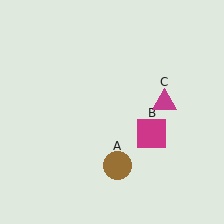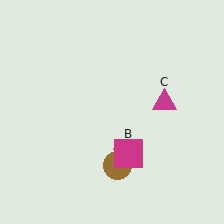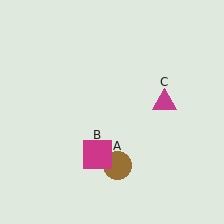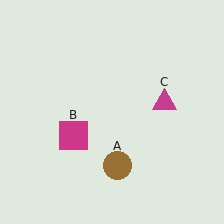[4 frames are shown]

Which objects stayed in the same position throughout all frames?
Brown circle (object A) and magenta triangle (object C) remained stationary.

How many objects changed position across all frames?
1 object changed position: magenta square (object B).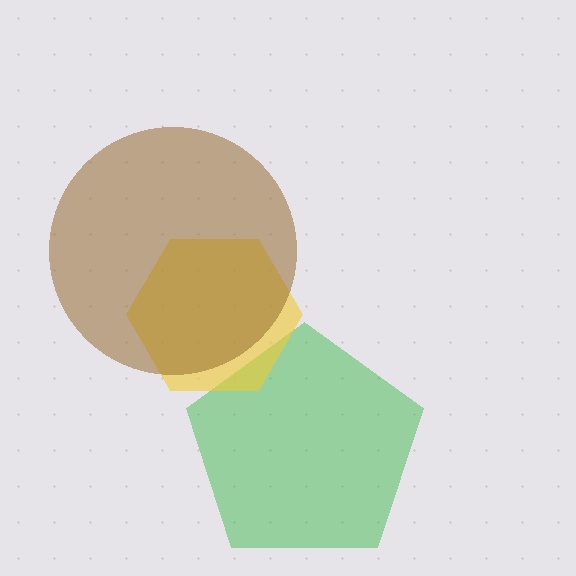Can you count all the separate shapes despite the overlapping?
Yes, there are 3 separate shapes.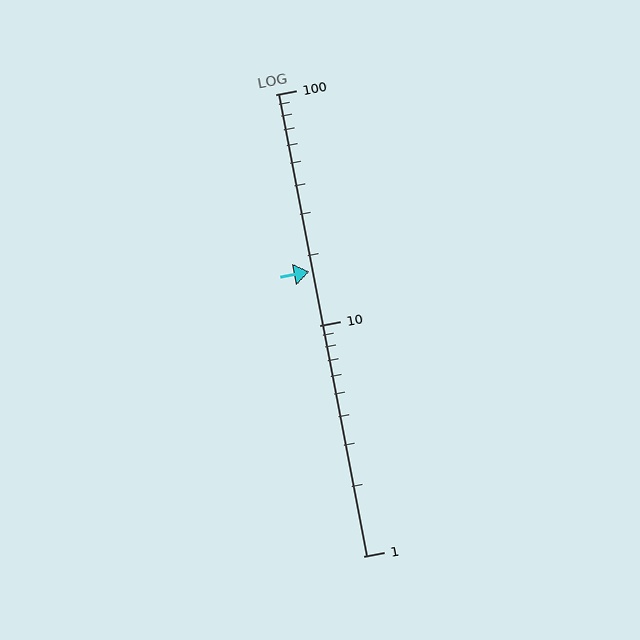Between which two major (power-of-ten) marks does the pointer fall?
The pointer is between 10 and 100.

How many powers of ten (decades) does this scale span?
The scale spans 2 decades, from 1 to 100.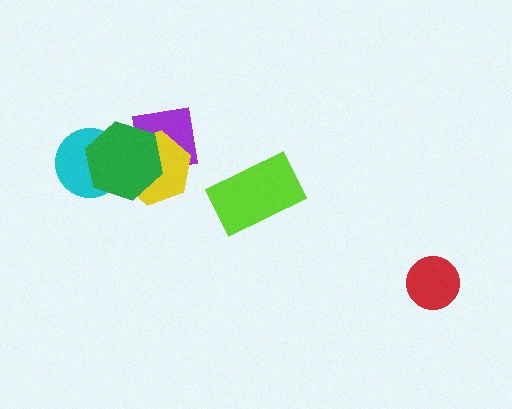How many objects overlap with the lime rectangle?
0 objects overlap with the lime rectangle.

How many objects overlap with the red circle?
0 objects overlap with the red circle.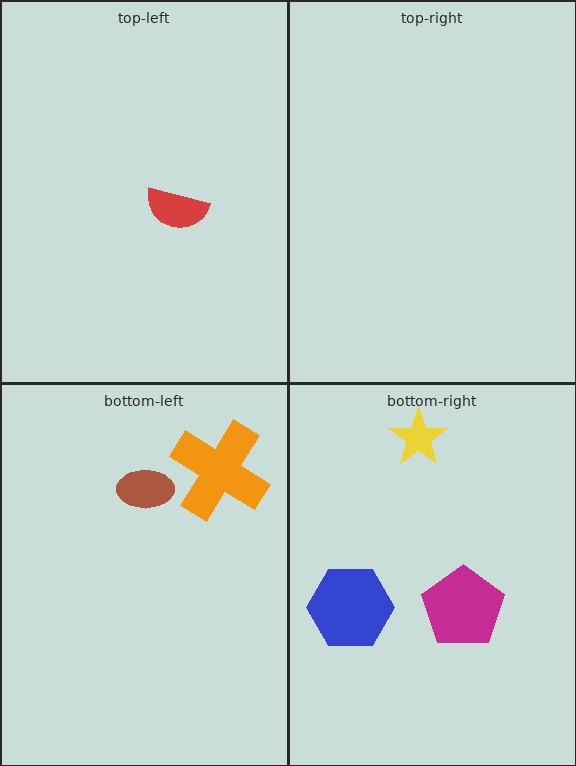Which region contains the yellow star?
The bottom-right region.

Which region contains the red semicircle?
The top-left region.